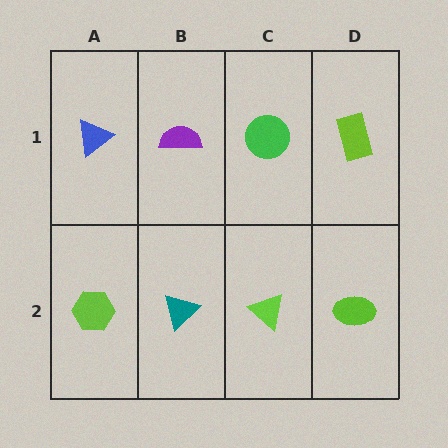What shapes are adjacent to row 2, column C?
A green circle (row 1, column C), a teal triangle (row 2, column B), a lime ellipse (row 2, column D).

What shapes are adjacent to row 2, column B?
A purple semicircle (row 1, column B), a lime hexagon (row 2, column A), a lime triangle (row 2, column C).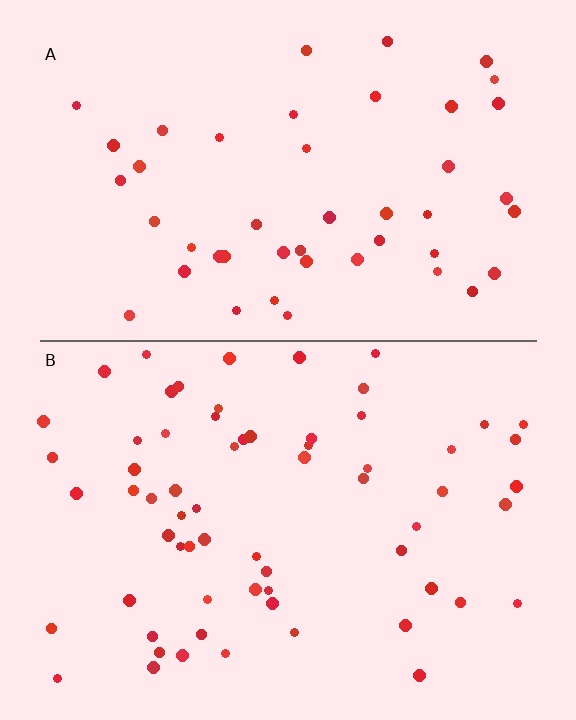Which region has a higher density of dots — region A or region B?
B (the bottom).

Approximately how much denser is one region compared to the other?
Approximately 1.4× — region B over region A.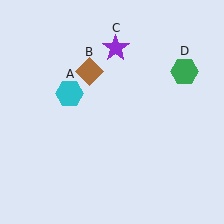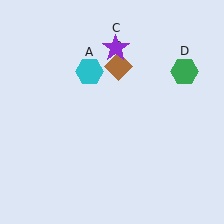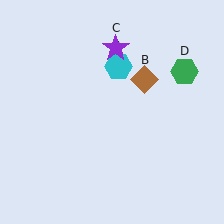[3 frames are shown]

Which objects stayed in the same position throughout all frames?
Purple star (object C) and green hexagon (object D) remained stationary.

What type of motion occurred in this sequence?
The cyan hexagon (object A), brown diamond (object B) rotated clockwise around the center of the scene.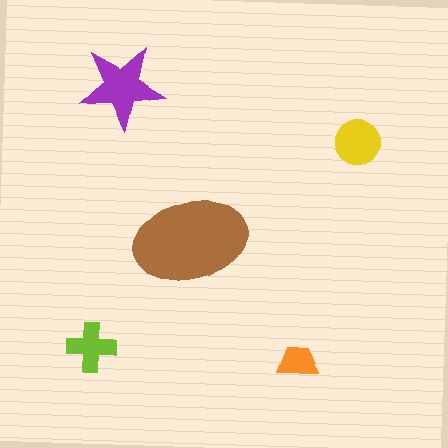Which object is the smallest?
The orange trapezoid.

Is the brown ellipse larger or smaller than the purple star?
Larger.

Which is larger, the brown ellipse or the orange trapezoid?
The brown ellipse.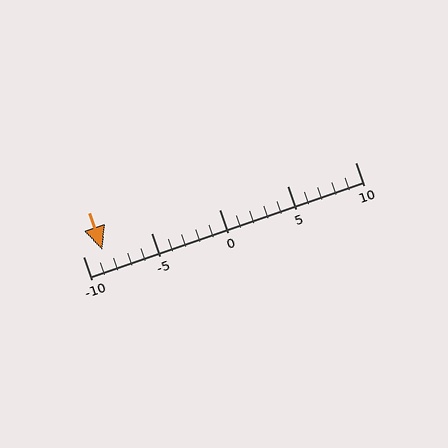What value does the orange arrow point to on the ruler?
The orange arrow points to approximately -9.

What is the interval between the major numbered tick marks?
The major tick marks are spaced 5 units apart.